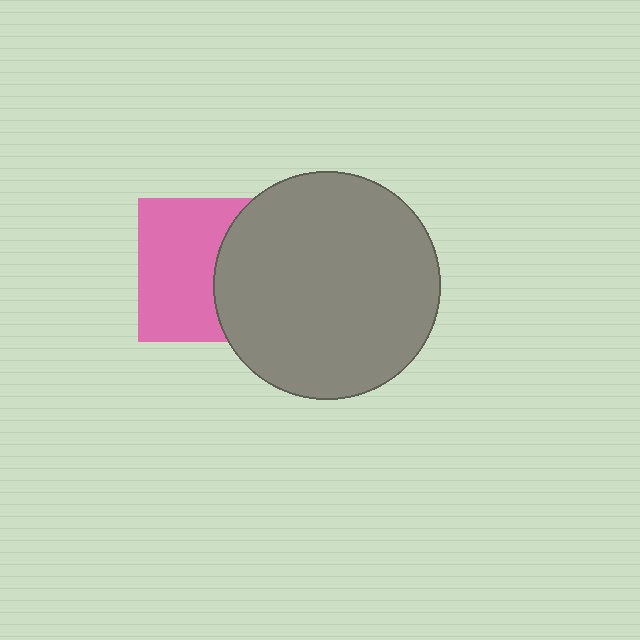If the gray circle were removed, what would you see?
You would see the complete pink square.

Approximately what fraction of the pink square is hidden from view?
Roughly 41% of the pink square is hidden behind the gray circle.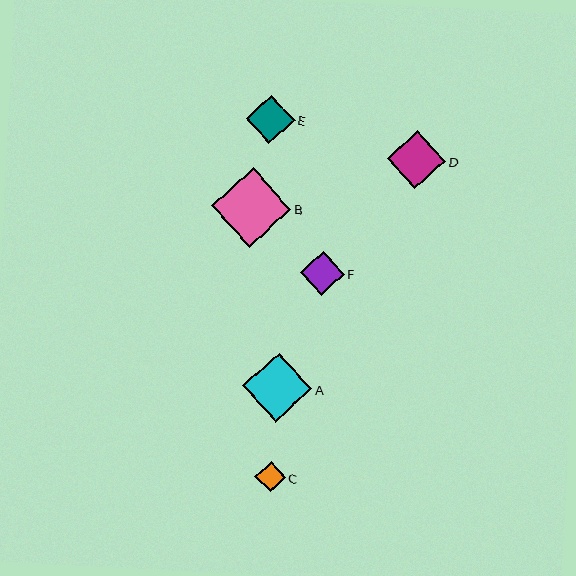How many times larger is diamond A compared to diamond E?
Diamond A is approximately 1.4 times the size of diamond E.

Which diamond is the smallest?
Diamond C is the smallest with a size of approximately 30 pixels.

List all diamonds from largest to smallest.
From largest to smallest: B, A, D, E, F, C.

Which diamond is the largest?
Diamond B is the largest with a size of approximately 80 pixels.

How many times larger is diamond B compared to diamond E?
Diamond B is approximately 1.6 times the size of diamond E.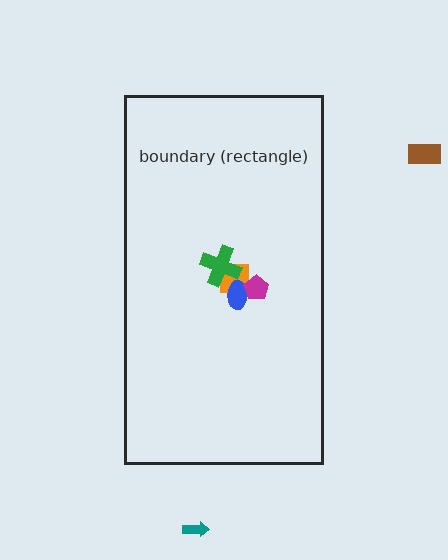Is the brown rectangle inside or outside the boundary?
Outside.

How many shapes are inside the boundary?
4 inside, 2 outside.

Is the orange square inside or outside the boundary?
Inside.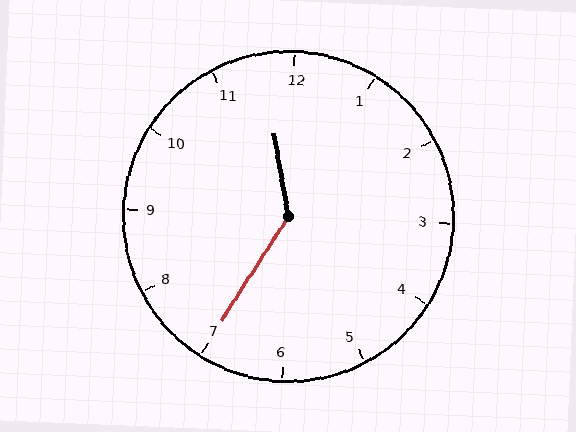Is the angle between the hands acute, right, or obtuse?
It is obtuse.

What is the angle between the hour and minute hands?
Approximately 138 degrees.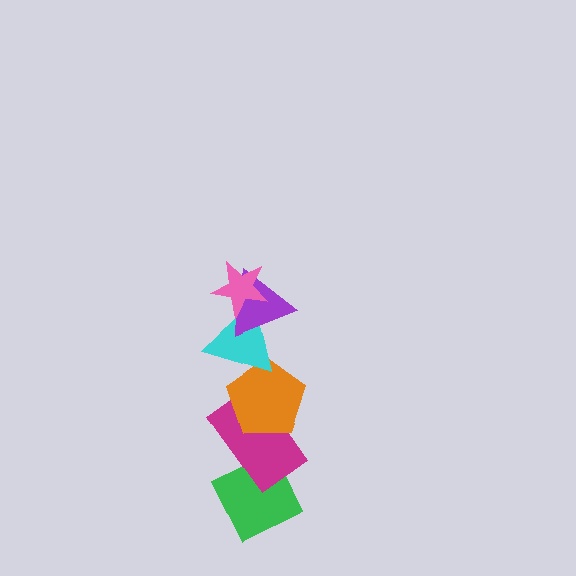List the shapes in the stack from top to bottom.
From top to bottom: the pink star, the purple triangle, the cyan triangle, the orange pentagon, the magenta rectangle, the green diamond.